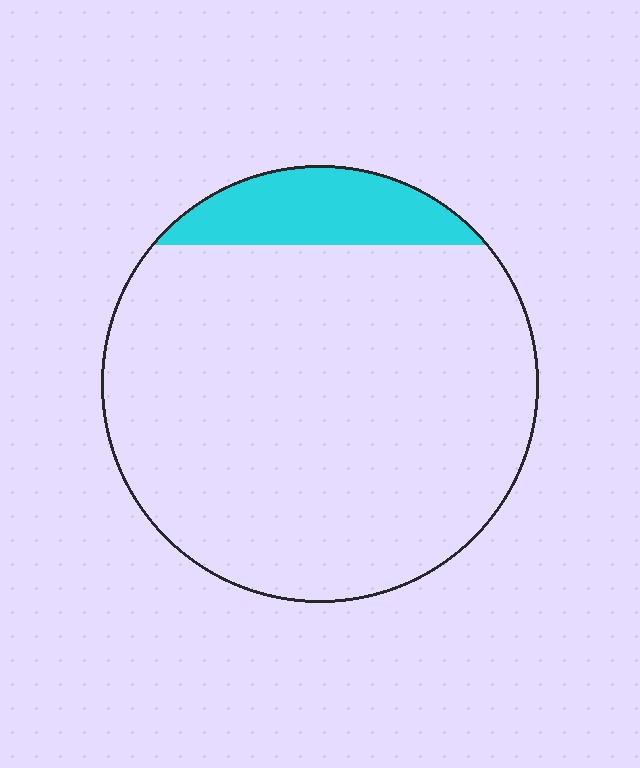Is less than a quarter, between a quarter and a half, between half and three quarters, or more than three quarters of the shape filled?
Less than a quarter.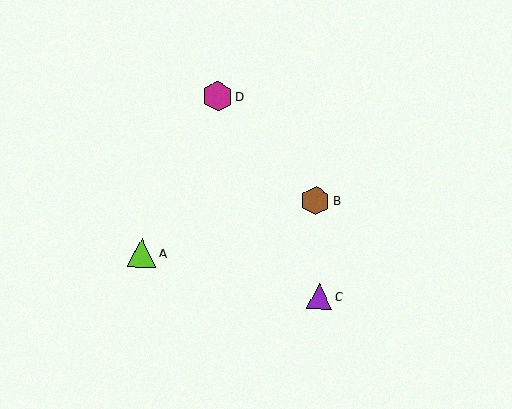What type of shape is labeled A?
Shape A is a lime triangle.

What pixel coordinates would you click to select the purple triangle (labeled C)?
Click at (319, 297) to select the purple triangle C.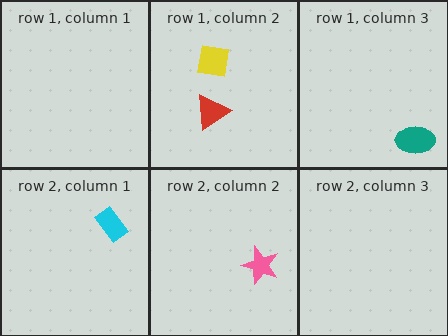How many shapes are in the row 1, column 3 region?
1.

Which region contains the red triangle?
The row 1, column 2 region.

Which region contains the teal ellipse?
The row 1, column 3 region.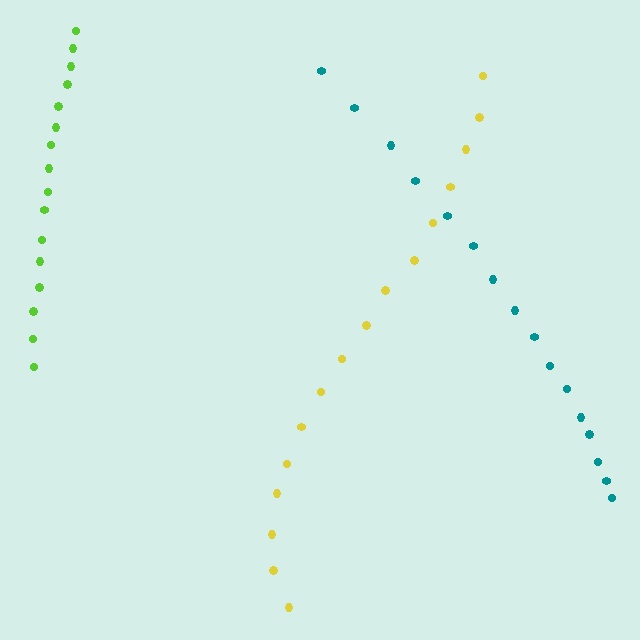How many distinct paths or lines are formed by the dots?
There are 3 distinct paths.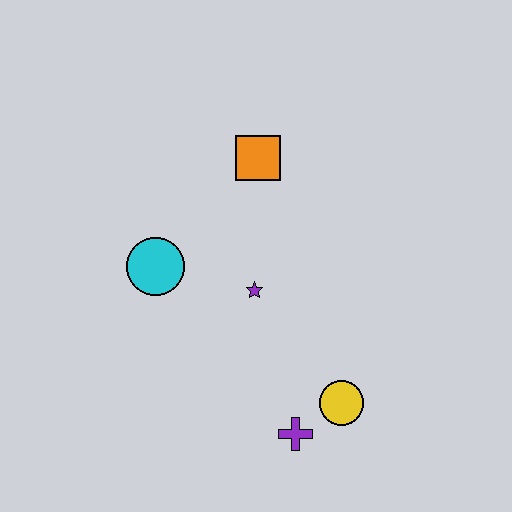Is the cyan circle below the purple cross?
No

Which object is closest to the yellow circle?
The purple cross is closest to the yellow circle.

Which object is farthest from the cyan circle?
The yellow circle is farthest from the cyan circle.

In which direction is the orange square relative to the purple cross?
The orange square is above the purple cross.